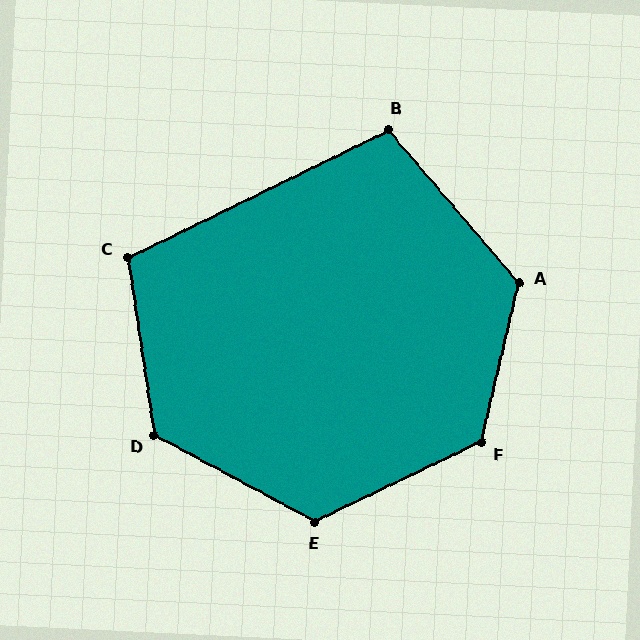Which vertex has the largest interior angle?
F, at approximately 129 degrees.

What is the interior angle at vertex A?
Approximately 126 degrees (obtuse).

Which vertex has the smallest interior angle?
B, at approximately 104 degrees.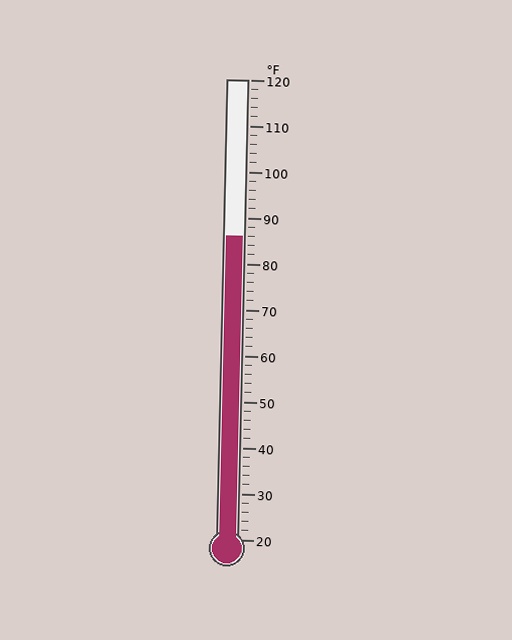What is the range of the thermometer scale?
The thermometer scale ranges from 20°F to 120°F.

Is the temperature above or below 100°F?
The temperature is below 100°F.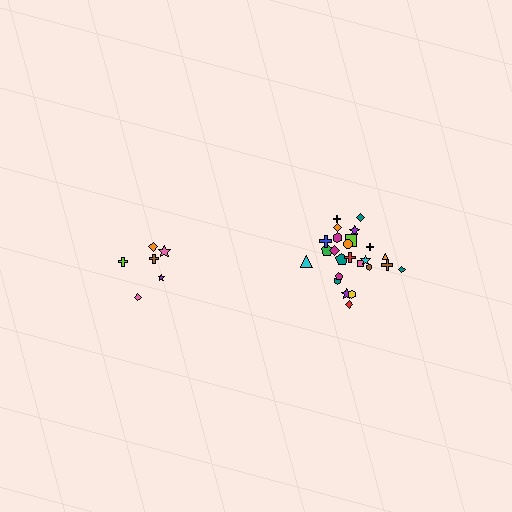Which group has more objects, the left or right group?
The right group.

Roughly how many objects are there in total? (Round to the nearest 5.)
Roughly 30 objects in total.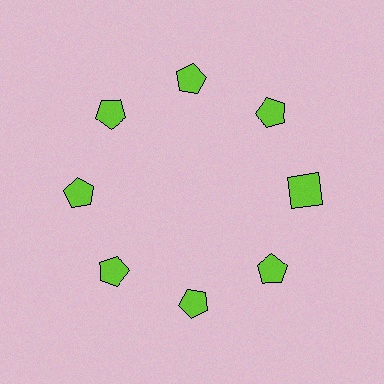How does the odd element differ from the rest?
It has a different shape: square instead of pentagon.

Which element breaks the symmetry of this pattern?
The lime square at roughly the 3 o'clock position breaks the symmetry. All other shapes are lime pentagons.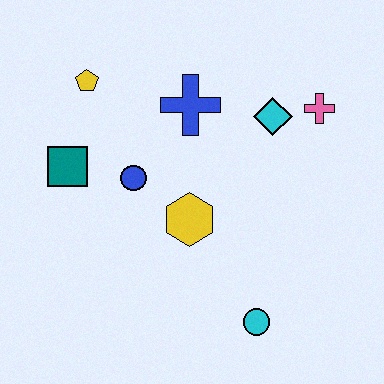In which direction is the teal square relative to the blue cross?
The teal square is to the left of the blue cross.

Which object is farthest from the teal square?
The pink cross is farthest from the teal square.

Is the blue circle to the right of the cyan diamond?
No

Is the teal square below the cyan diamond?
Yes